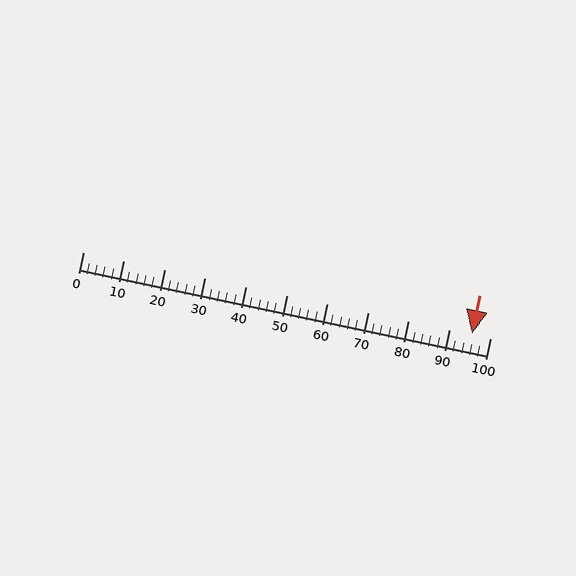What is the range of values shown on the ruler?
The ruler shows values from 0 to 100.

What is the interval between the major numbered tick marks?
The major tick marks are spaced 10 units apart.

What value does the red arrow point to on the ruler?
The red arrow points to approximately 96.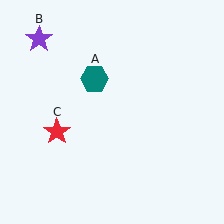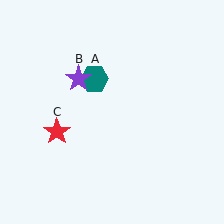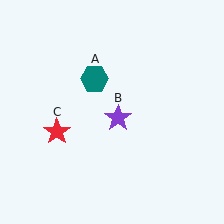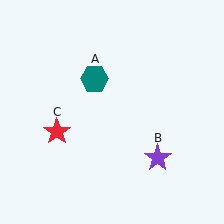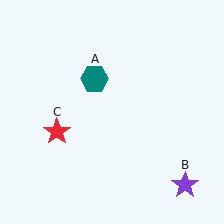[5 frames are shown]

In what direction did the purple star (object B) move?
The purple star (object B) moved down and to the right.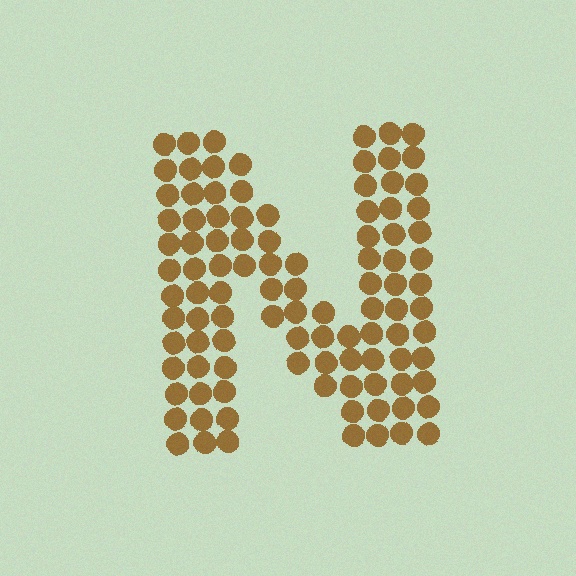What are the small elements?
The small elements are circles.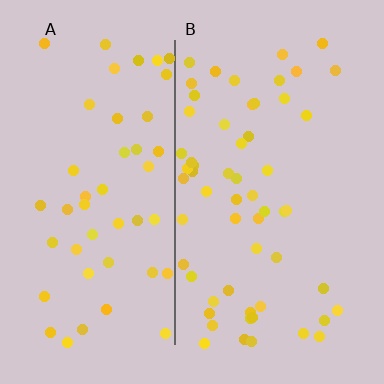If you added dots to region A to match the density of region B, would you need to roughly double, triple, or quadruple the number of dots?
Approximately double.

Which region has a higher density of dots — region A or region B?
B (the right).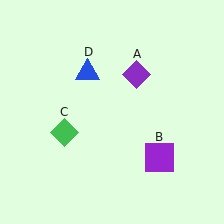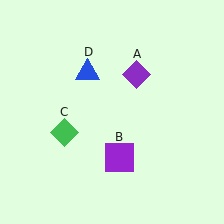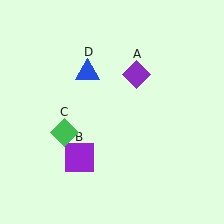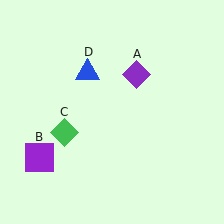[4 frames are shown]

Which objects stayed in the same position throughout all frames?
Purple diamond (object A) and green diamond (object C) and blue triangle (object D) remained stationary.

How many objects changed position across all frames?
1 object changed position: purple square (object B).